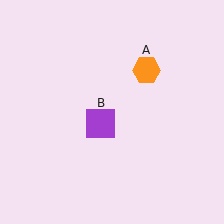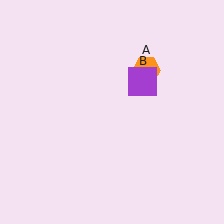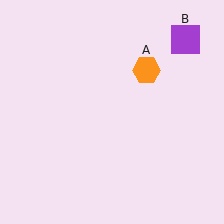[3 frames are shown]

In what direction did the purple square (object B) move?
The purple square (object B) moved up and to the right.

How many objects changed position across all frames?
1 object changed position: purple square (object B).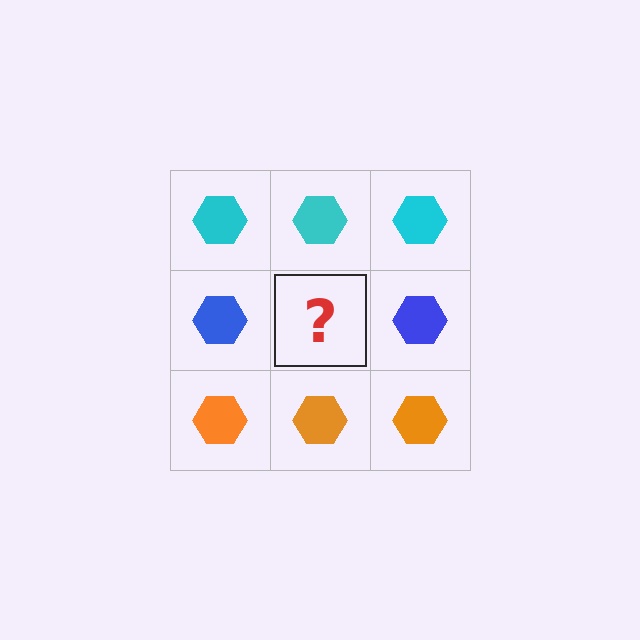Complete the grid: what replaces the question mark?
The question mark should be replaced with a blue hexagon.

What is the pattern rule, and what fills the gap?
The rule is that each row has a consistent color. The gap should be filled with a blue hexagon.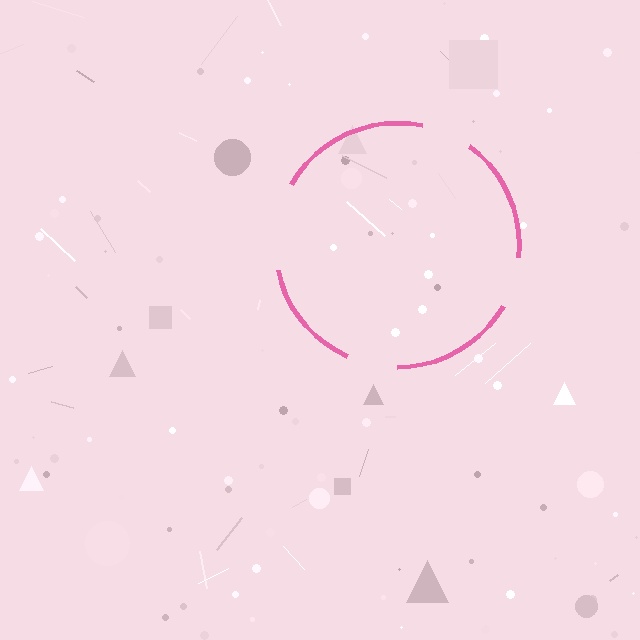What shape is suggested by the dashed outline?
The dashed outline suggests a circle.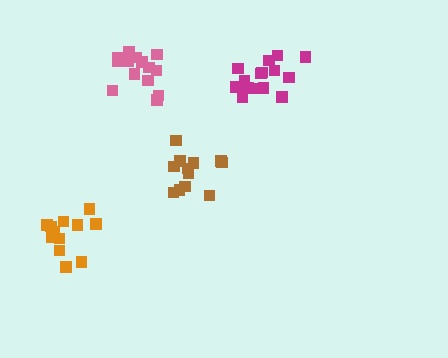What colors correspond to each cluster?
The clusters are colored: orange, pink, magenta, brown.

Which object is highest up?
The pink cluster is topmost.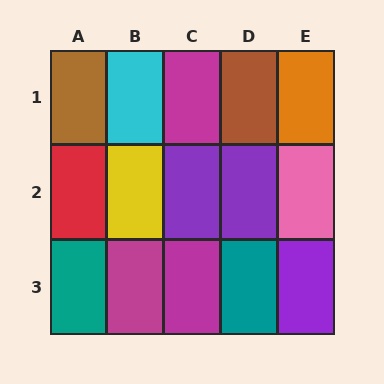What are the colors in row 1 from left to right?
Brown, cyan, magenta, brown, orange.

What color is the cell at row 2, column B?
Yellow.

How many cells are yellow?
1 cell is yellow.